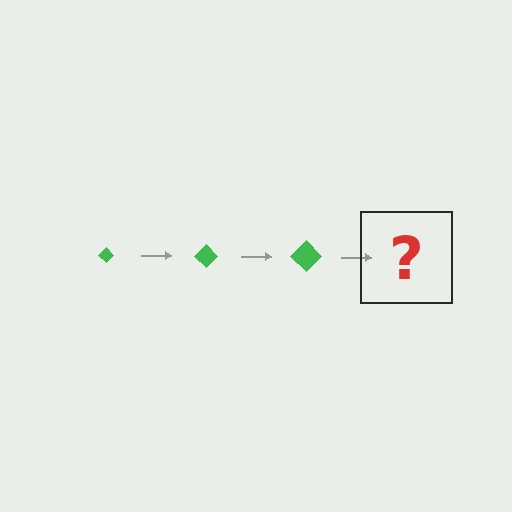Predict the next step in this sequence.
The next step is a green diamond, larger than the previous one.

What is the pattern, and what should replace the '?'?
The pattern is that the diamond gets progressively larger each step. The '?' should be a green diamond, larger than the previous one.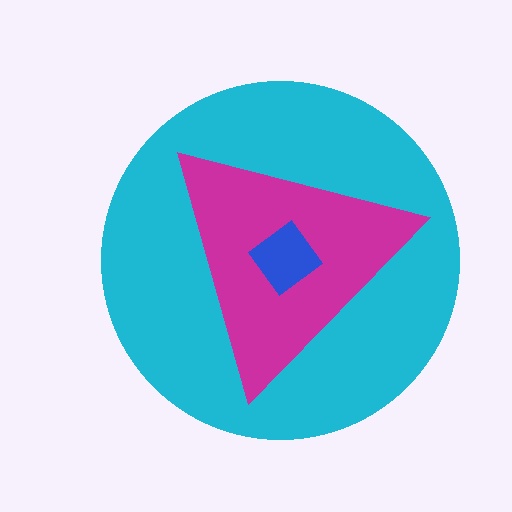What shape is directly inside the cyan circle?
The magenta triangle.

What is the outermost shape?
The cyan circle.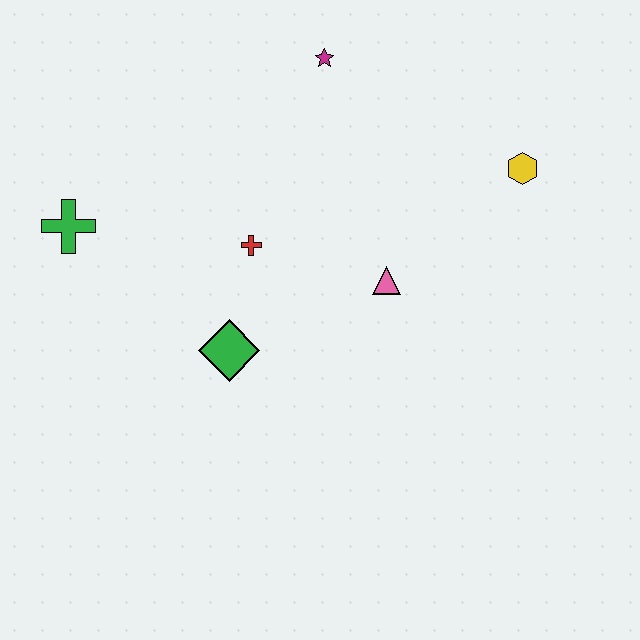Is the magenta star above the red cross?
Yes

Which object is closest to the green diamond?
The red cross is closest to the green diamond.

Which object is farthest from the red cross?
The yellow hexagon is farthest from the red cross.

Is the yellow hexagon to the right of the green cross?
Yes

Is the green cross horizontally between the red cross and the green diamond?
No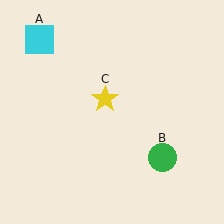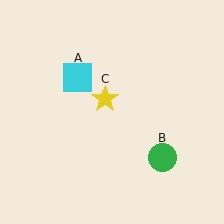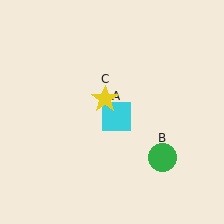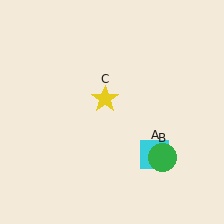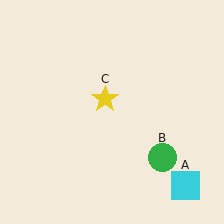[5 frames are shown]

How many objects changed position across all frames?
1 object changed position: cyan square (object A).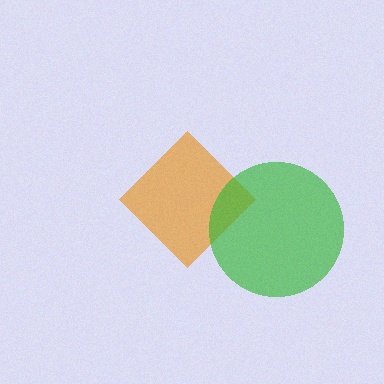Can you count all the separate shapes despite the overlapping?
Yes, there are 2 separate shapes.